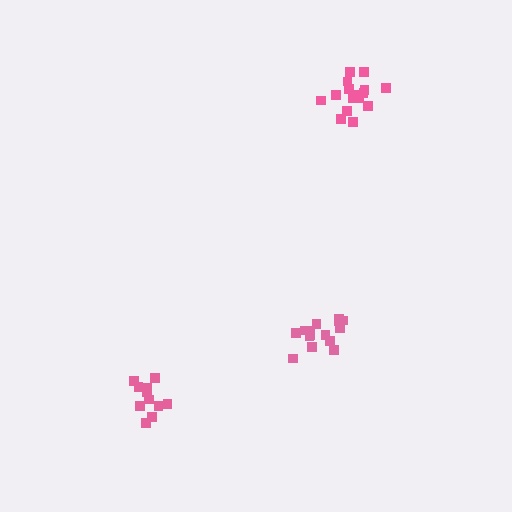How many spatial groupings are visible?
There are 3 spatial groupings.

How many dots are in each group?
Group 1: 16 dots, Group 2: 11 dots, Group 3: 15 dots (42 total).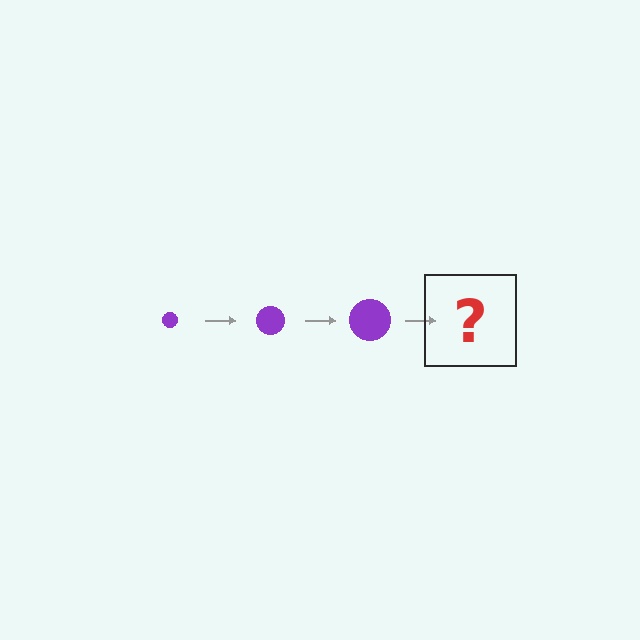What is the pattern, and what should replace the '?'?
The pattern is that the circle gets progressively larger each step. The '?' should be a purple circle, larger than the previous one.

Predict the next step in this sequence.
The next step is a purple circle, larger than the previous one.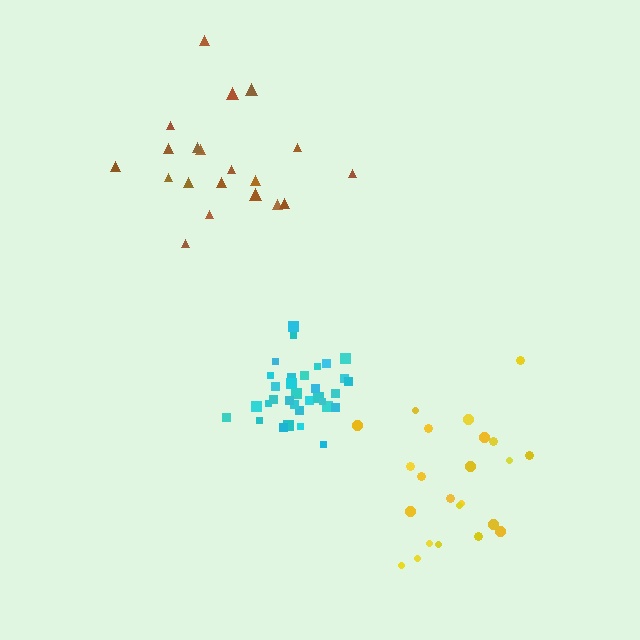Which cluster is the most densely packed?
Cyan.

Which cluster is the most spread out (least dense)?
Brown.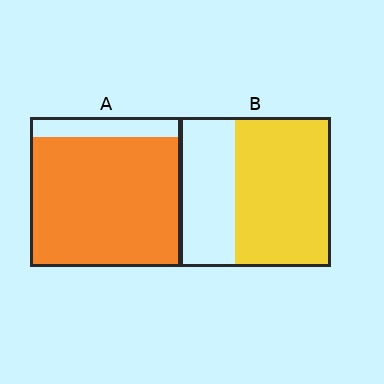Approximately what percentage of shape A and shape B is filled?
A is approximately 85% and B is approximately 65%.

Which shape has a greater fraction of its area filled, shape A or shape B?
Shape A.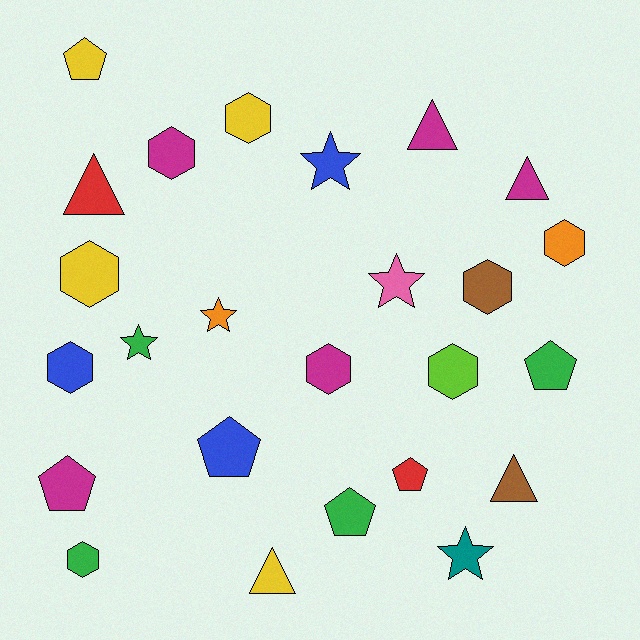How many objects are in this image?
There are 25 objects.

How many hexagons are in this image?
There are 9 hexagons.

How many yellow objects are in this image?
There are 4 yellow objects.